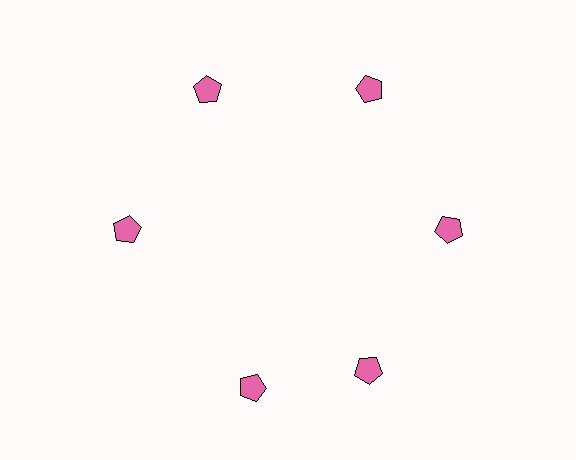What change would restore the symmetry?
The symmetry would be restored by rotating it back into even spacing with its neighbors so that all 6 pentagons sit at equal angles and equal distance from the center.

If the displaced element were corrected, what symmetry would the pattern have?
It would have 6-fold rotational symmetry — the pattern would map onto itself every 60 degrees.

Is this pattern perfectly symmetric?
No. The 6 pink pentagons are arranged in a ring, but one element near the 7 o'clock position is rotated out of alignment along the ring, breaking the 6-fold rotational symmetry.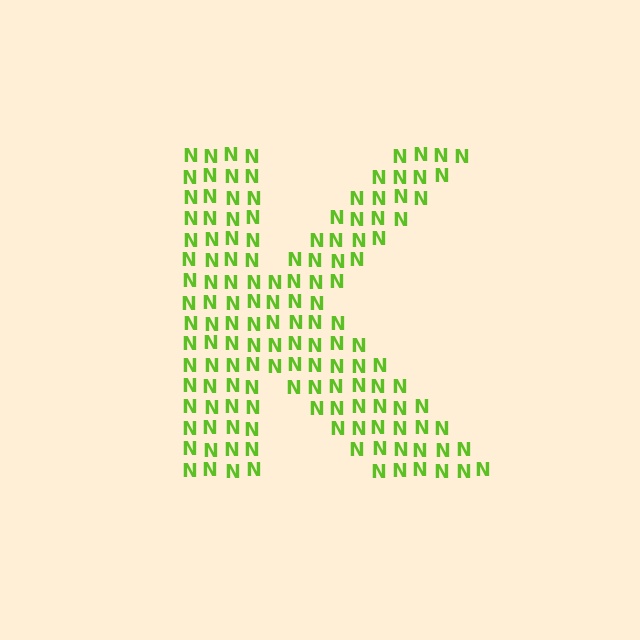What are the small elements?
The small elements are letter N's.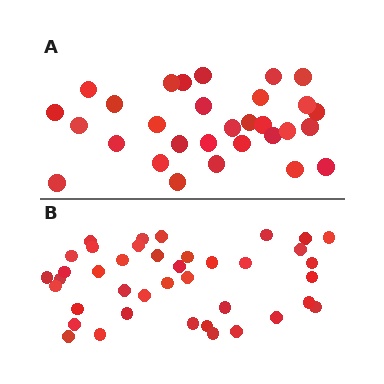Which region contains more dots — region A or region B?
Region B (the bottom region) has more dots.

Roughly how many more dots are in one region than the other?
Region B has roughly 10 or so more dots than region A.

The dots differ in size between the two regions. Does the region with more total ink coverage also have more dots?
No. Region A has more total ink coverage because its dots are larger, but region B actually contains more individual dots. Total area can be misleading — the number of items is what matters here.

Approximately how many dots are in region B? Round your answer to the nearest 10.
About 40 dots.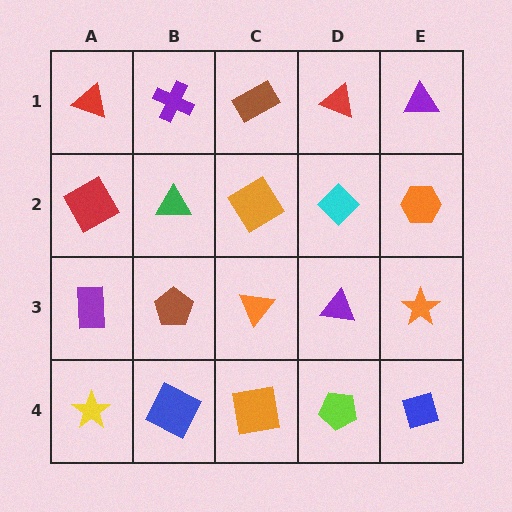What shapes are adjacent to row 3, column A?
A red square (row 2, column A), a yellow star (row 4, column A), a brown pentagon (row 3, column B).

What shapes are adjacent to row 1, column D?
A cyan diamond (row 2, column D), a brown rectangle (row 1, column C), a purple triangle (row 1, column E).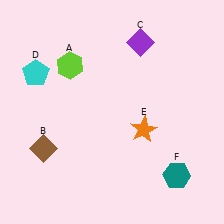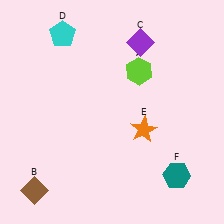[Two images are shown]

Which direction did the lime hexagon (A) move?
The lime hexagon (A) moved right.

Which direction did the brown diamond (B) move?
The brown diamond (B) moved down.